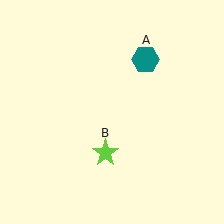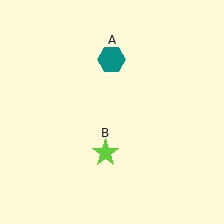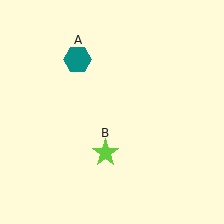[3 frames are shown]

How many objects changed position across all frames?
1 object changed position: teal hexagon (object A).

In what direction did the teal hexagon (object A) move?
The teal hexagon (object A) moved left.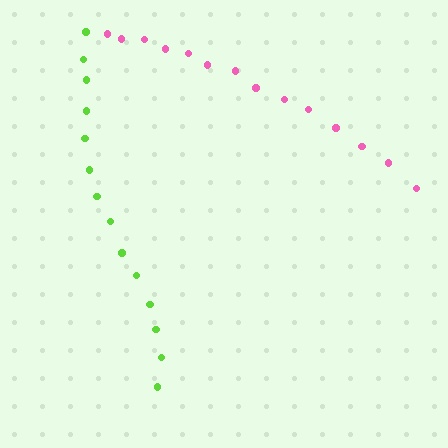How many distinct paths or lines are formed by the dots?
There are 2 distinct paths.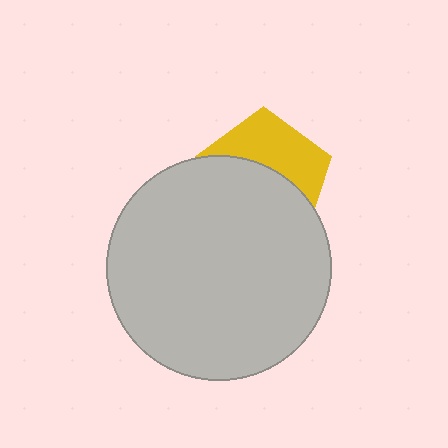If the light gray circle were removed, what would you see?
You would see the complete yellow pentagon.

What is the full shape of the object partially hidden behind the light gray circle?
The partially hidden object is a yellow pentagon.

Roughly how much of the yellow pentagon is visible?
A small part of it is visible (roughly 42%).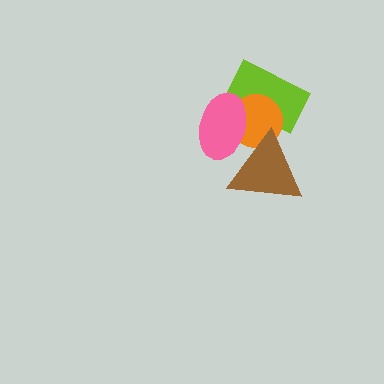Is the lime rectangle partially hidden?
Yes, it is partially covered by another shape.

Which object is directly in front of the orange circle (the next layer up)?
The pink ellipse is directly in front of the orange circle.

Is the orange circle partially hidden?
Yes, it is partially covered by another shape.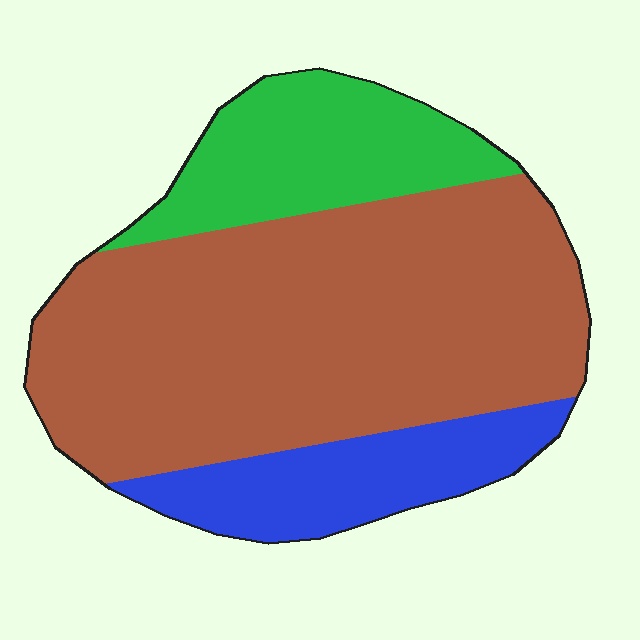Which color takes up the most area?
Brown, at roughly 65%.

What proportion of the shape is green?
Green covers around 20% of the shape.